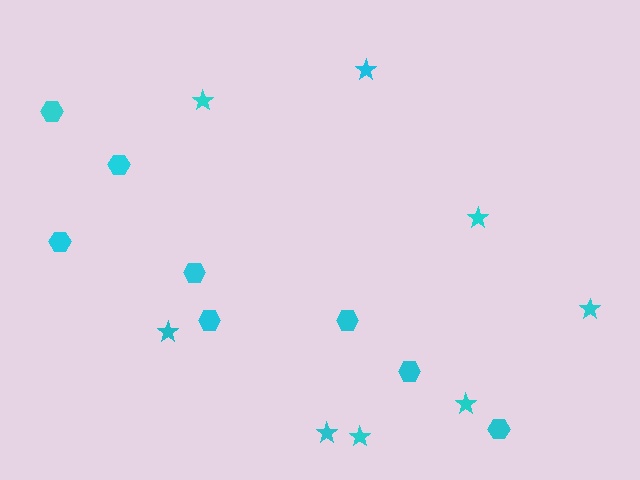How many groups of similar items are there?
There are 2 groups: one group of hexagons (8) and one group of stars (8).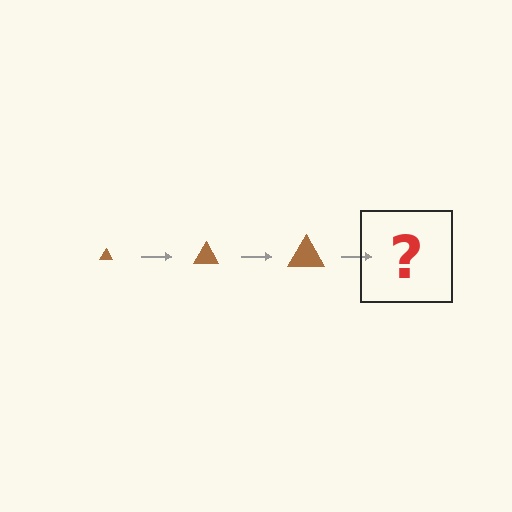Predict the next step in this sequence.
The next step is a brown triangle, larger than the previous one.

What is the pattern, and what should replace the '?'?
The pattern is that the triangle gets progressively larger each step. The '?' should be a brown triangle, larger than the previous one.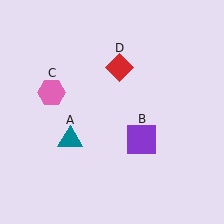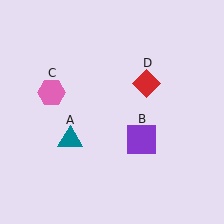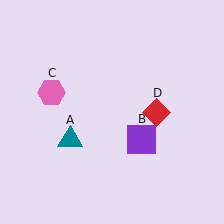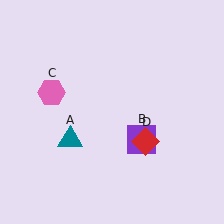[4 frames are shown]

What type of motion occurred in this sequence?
The red diamond (object D) rotated clockwise around the center of the scene.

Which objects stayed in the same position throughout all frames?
Teal triangle (object A) and purple square (object B) and pink hexagon (object C) remained stationary.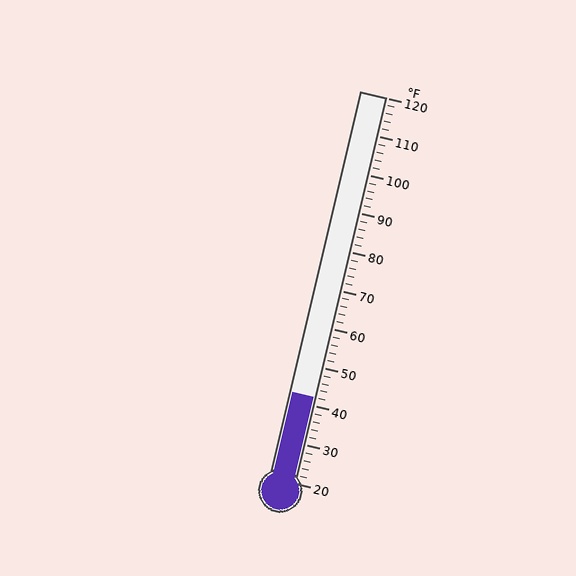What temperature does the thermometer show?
The thermometer shows approximately 42°F.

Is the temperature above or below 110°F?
The temperature is below 110°F.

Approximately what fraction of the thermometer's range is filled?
The thermometer is filled to approximately 20% of its range.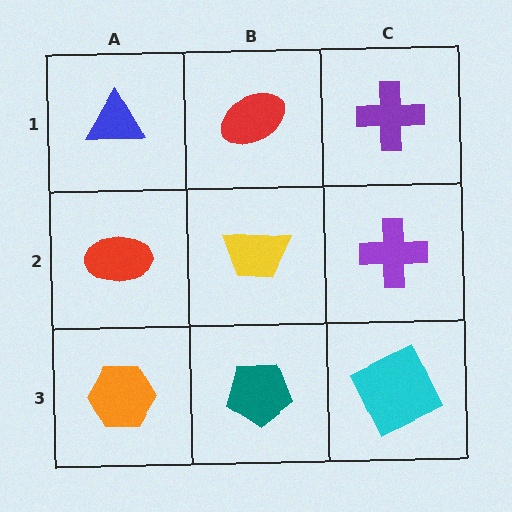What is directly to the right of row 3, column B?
A cyan square.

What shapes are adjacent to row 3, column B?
A yellow trapezoid (row 2, column B), an orange hexagon (row 3, column A), a cyan square (row 3, column C).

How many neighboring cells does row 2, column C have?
3.